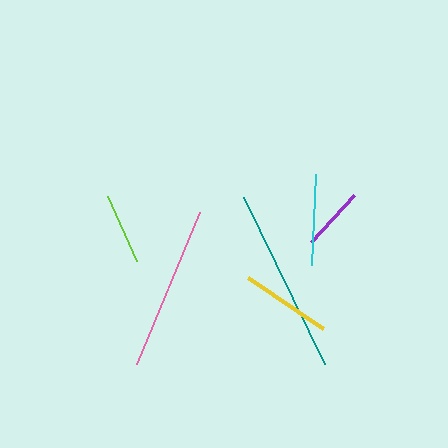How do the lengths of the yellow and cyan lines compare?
The yellow and cyan lines are approximately the same length.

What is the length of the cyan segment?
The cyan segment is approximately 91 pixels long.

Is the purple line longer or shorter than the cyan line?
The cyan line is longer than the purple line.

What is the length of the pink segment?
The pink segment is approximately 164 pixels long.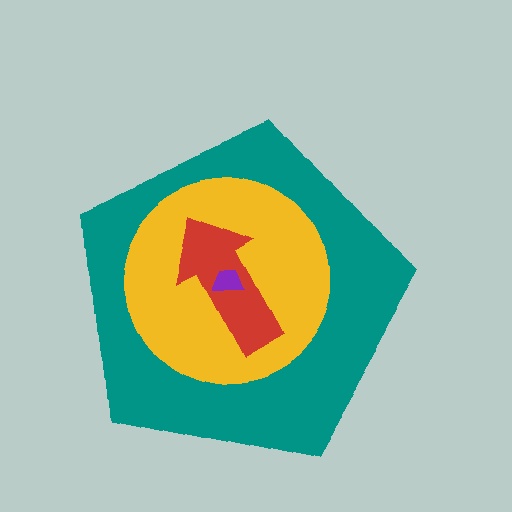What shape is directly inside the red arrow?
The purple trapezoid.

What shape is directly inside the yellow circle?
The red arrow.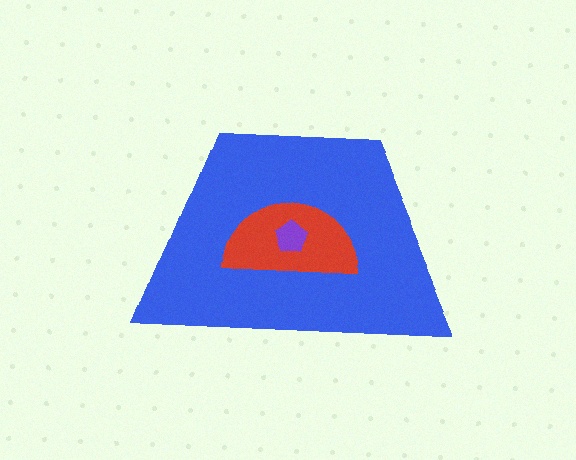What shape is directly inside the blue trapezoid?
The red semicircle.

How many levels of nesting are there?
3.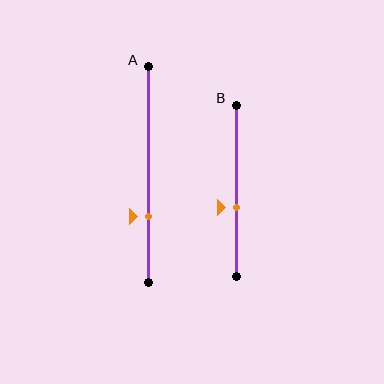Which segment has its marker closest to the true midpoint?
Segment B has its marker closest to the true midpoint.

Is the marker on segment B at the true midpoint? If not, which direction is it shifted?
No, the marker on segment B is shifted downward by about 9% of the segment length.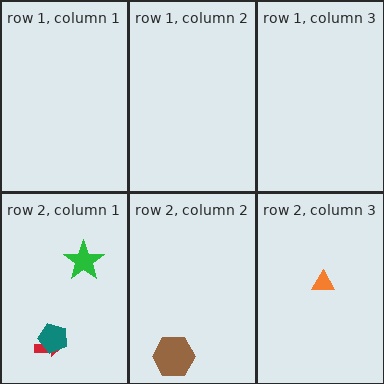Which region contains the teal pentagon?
The row 2, column 1 region.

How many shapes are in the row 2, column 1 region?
3.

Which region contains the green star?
The row 2, column 1 region.